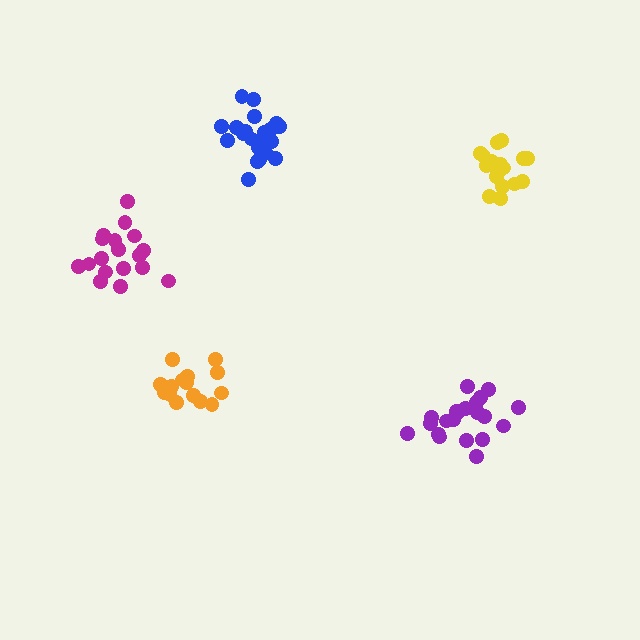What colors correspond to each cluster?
The clusters are colored: orange, magenta, purple, blue, yellow.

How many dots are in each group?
Group 1: 15 dots, Group 2: 18 dots, Group 3: 21 dots, Group 4: 21 dots, Group 5: 17 dots (92 total).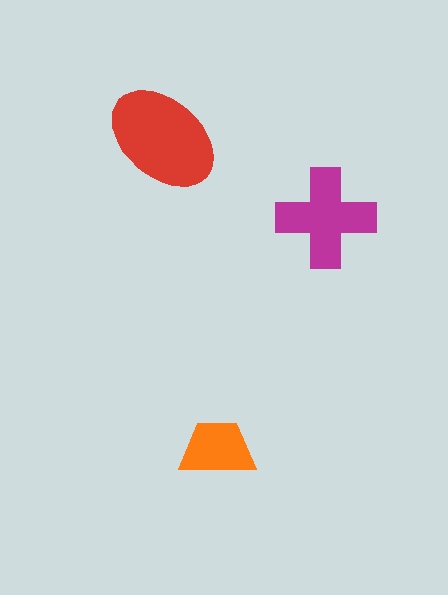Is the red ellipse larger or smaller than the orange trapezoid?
Larger.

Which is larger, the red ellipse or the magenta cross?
The red ellipse.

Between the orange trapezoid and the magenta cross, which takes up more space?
The magenta cross.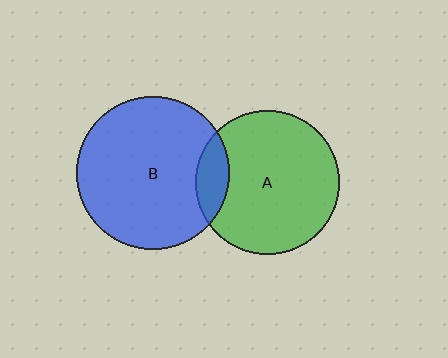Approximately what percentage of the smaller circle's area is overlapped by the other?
Approximately 15%.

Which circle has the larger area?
Circle B (blue).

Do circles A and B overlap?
Yes.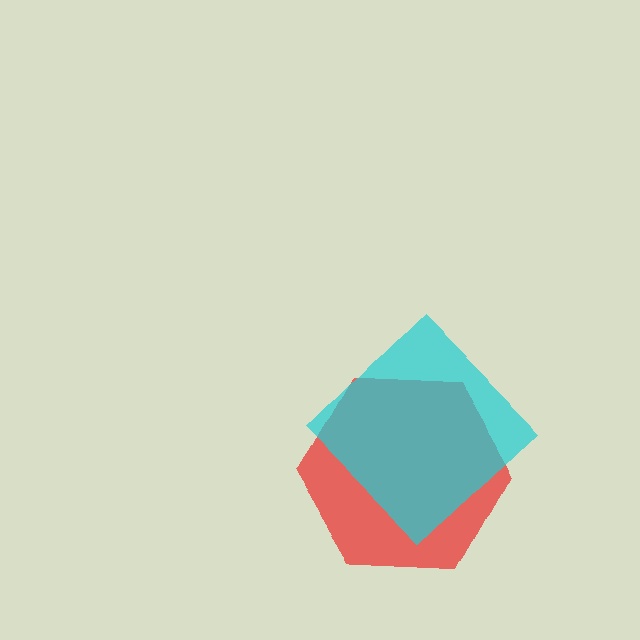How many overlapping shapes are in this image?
There are 2 overlapping shapes in the image.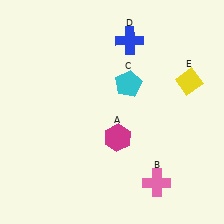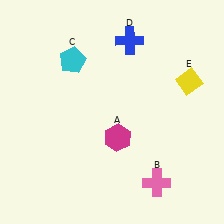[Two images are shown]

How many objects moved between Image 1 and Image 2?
1 object moved between the two images.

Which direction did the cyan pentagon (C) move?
The cyan pentagon (C) moved left.